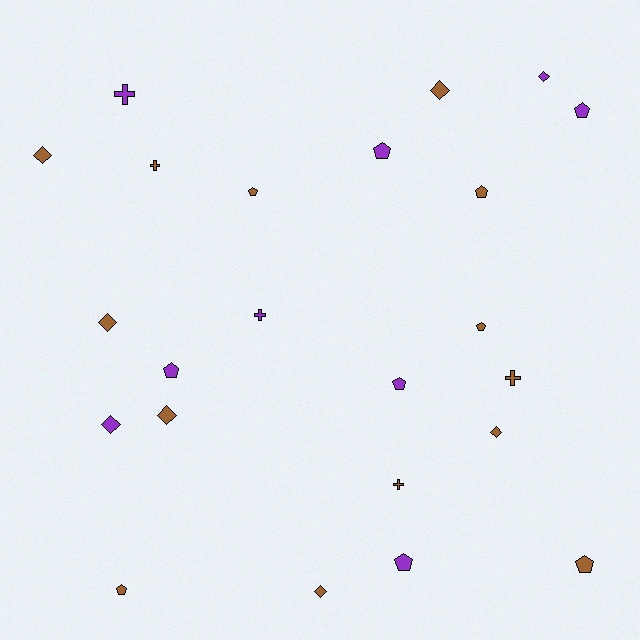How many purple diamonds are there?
There are 2 purple diamonds.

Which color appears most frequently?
Brown, with 14 objects.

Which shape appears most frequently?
Pentagon, with 10 objects.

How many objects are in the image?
There are 23 objects.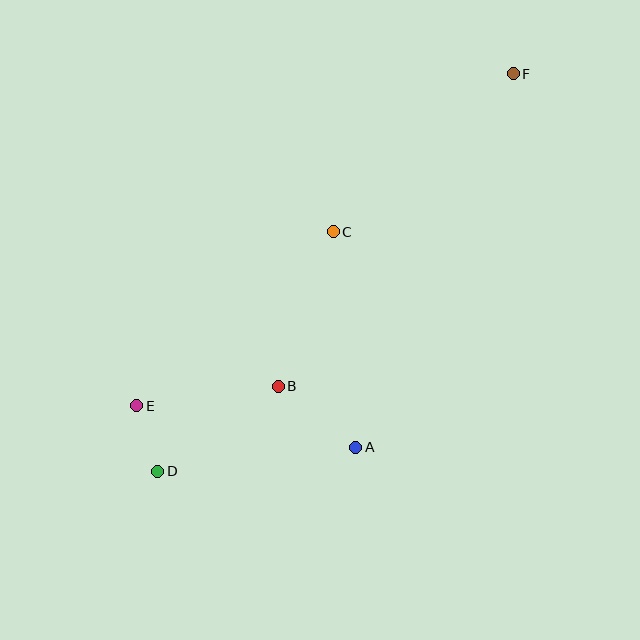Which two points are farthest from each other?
Points D and F are farthest from each other.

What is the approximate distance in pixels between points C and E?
The distance between C and E is approximately 263 pixels.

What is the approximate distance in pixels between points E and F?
The distance between E and F is approximately 502 pixels.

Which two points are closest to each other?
Points D and E are closest to each other.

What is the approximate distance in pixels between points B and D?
The distance between B and D is approximately 147 pixels.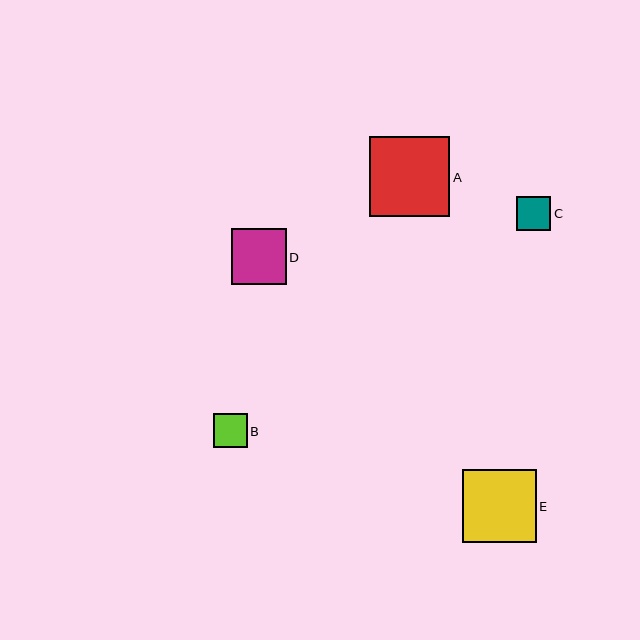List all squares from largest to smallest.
From largest to smallest: A, E, D, C, B.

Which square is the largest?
Square A is the largest with a size of approximately 80 pixels.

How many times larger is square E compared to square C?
Square E is approximately 2.2 times the size of square C.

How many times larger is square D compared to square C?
Square D is approximately 1.6 times the size of square C.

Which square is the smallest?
Square B is the smallest with a size of approximately 34 pixels.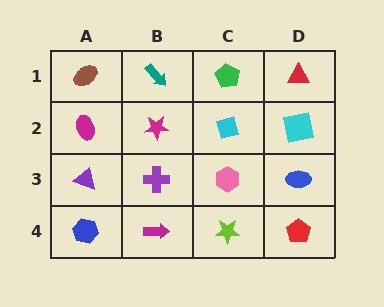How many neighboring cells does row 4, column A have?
2.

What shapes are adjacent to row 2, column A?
A brown ellipse (row 1, column A), a purple triangle (row 3, column A), a magenta star (row 2, column B).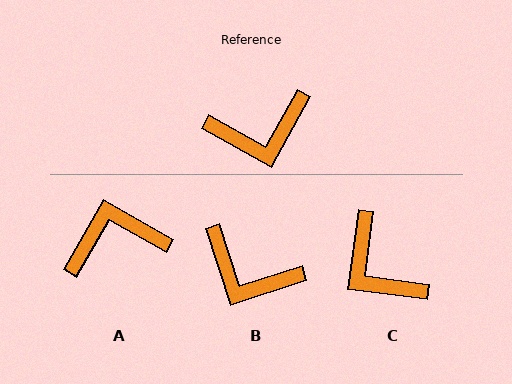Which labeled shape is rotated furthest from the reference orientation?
A, about 179 degrees away.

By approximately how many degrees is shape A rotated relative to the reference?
Approximately 179 degrees counter-clockwise.